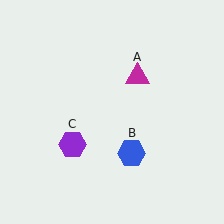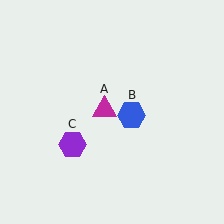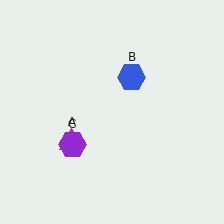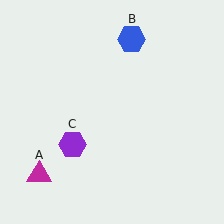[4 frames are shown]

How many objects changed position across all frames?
2 objects changed position: magenta triangle (object A), blue hexagon (object B).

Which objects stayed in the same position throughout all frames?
Purple hexagon (object C) remained stationary.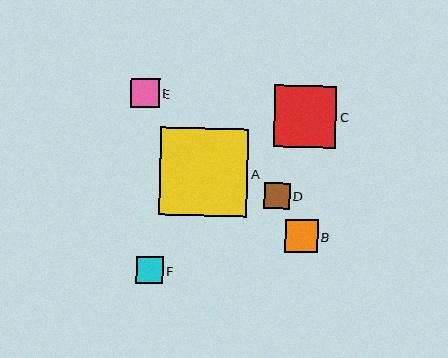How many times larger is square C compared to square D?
Square C is approximately 2.4 times the size of square D.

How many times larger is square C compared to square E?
Square C is approximately 2.2 times the size of square E.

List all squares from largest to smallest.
From largest to smallest: A, C, B, E, F, D.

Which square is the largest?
Square A is the largest with a size of approximately 89 pixels.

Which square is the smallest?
Square D is the smallest with a size of approximately 26 pixels.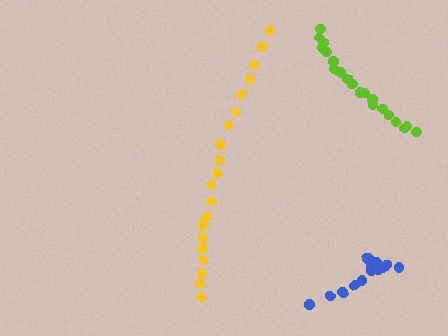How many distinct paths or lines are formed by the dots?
There are 3 distinct paths.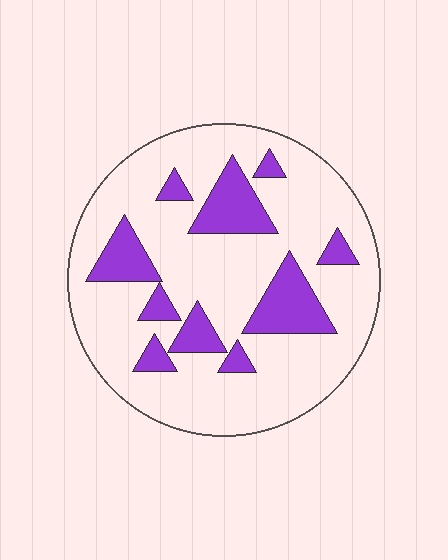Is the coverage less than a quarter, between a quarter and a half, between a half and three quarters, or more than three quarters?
Less than a quarter.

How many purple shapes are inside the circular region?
10.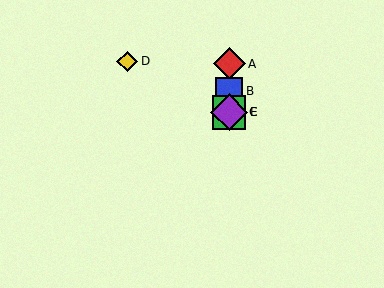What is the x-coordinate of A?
Object A is at x≈229.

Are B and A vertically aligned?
Yes, both are at x≈229.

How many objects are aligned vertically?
4 objects (A, B, C, E) are aligned vertically.